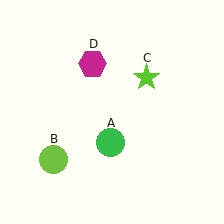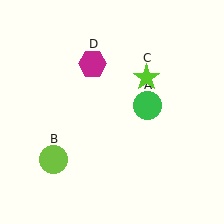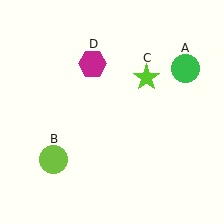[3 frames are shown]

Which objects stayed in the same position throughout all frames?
Lime circle (object B) and lime star (object C) and magenta hexagon (object D) remained stationary.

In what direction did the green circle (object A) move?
The green circle (object A) moved up and to the right.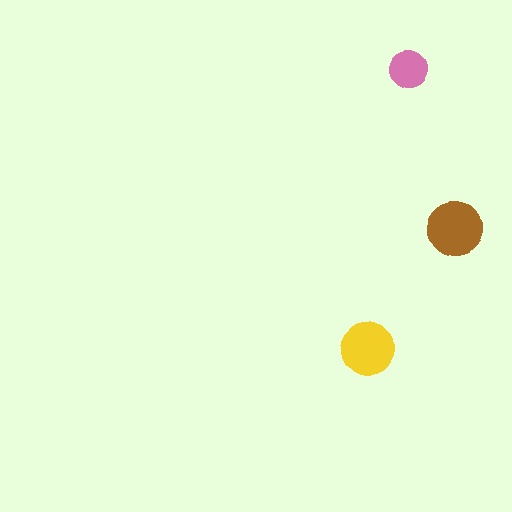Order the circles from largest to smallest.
the brown one, the yellow one, the pink one.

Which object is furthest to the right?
The brown circle is rightmost.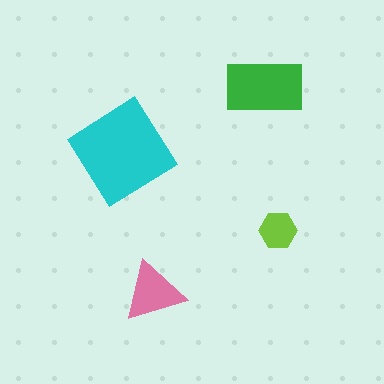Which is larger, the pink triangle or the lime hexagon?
The pink triangle.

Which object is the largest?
The cyan diamond.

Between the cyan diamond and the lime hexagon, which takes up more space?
The cyan diamond.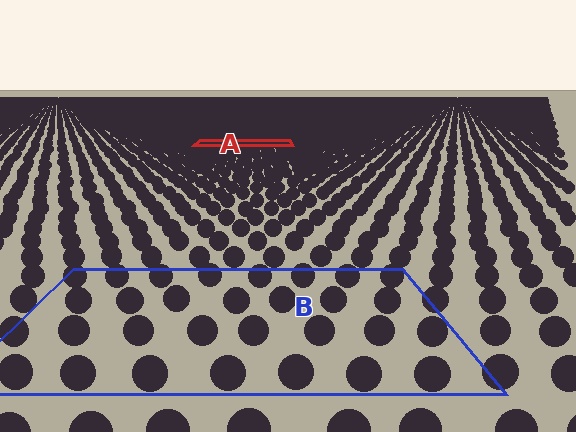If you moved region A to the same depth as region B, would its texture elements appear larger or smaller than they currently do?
They would appear larger. At a closer depth, the same texture elements are projected at a bigger on-screen size.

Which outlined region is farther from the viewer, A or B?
Region A is farther from the viewer — the texture elements inside it appear smaller and more densely packed.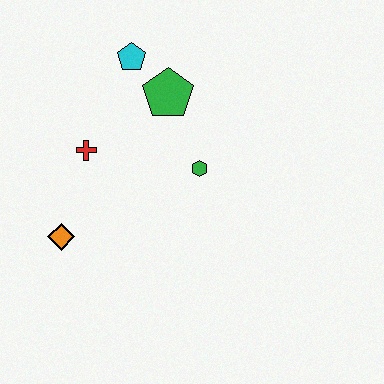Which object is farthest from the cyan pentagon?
The orange diamond is farthest from the cyan pentagon.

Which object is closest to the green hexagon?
The green pentagon is closest to the green hexagon.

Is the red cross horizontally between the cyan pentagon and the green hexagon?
No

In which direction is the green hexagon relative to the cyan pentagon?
The green hexagon is below the cyan pentagon.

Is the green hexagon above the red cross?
No